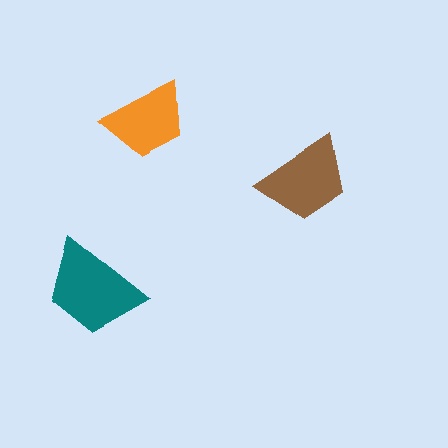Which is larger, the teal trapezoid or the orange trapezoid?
The teal one.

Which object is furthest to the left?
The teal trapezoid is leftmost.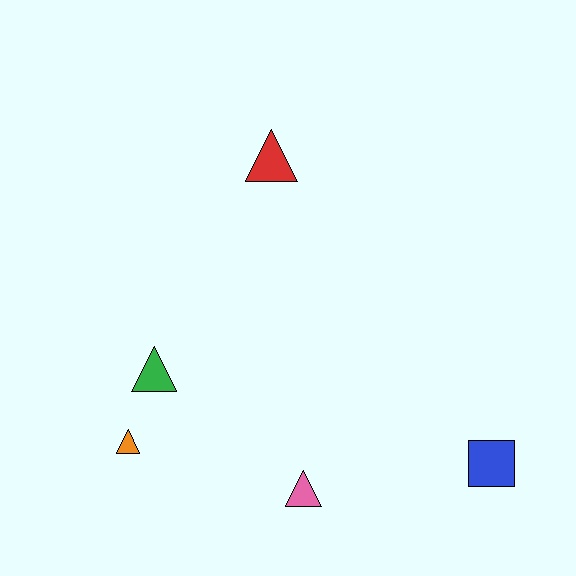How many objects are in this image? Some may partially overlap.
There are 5 objects.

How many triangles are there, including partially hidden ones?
There are 4 triangles.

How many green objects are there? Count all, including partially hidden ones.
There is 1 green object.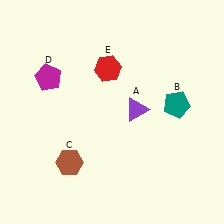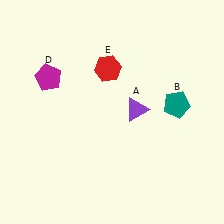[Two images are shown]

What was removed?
The brown hexagon (C) was removed in Image 2.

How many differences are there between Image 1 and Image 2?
There is 1 difference between the two images.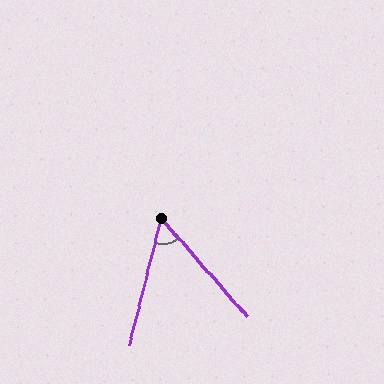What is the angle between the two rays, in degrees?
Approximately 55 degrees.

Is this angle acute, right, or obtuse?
It is acute.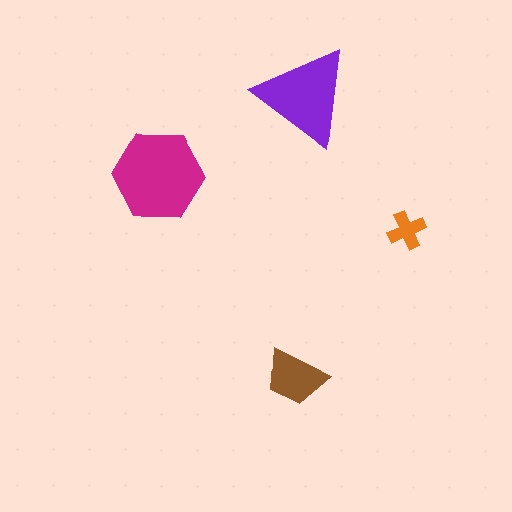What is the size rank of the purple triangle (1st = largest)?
2nd.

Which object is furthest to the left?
The magenta hexagon is leftmost.